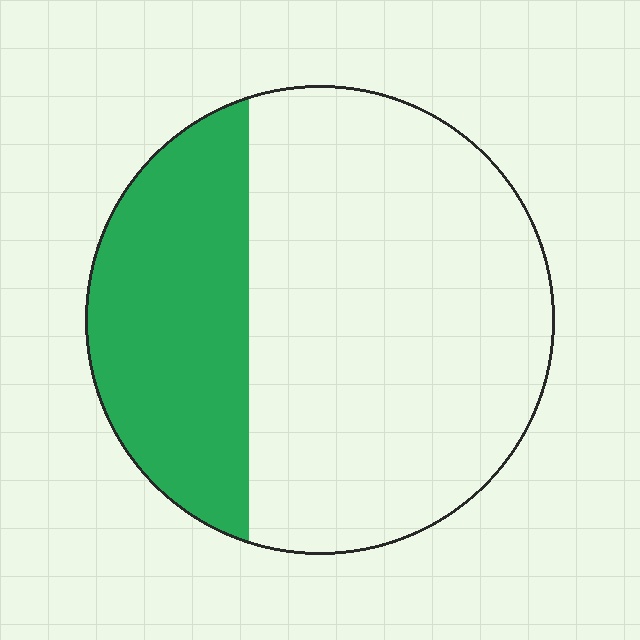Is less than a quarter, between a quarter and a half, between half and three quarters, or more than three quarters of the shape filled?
Between a quarter and a half.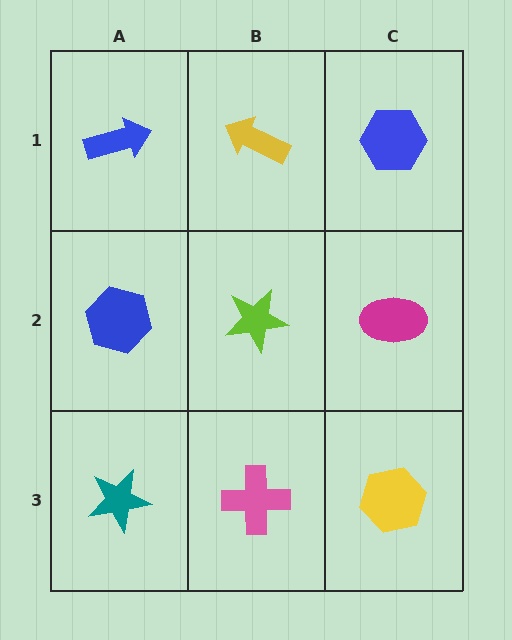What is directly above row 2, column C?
A blue hexagon.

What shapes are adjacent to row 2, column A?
A blue arrow (row 1, column A), a teal star (row 3, column A), a lime star (row 2, column B).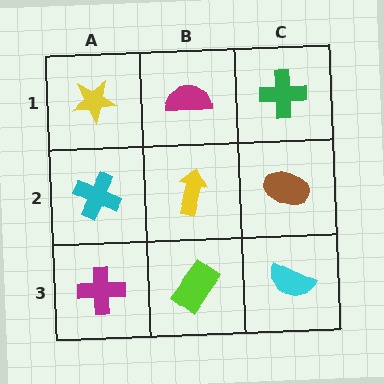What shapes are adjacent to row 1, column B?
A yellow arrow (row 2, column B), a yellow star (row 1, column A), a green cross (row 1, column C).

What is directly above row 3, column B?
A yellow arrow.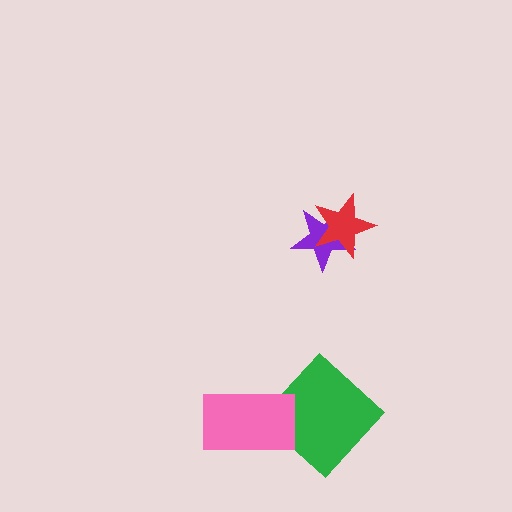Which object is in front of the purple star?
The red star is in front of the purple star.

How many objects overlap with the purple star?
1 object overlaps with the purple star.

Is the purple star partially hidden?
Yes, it is partially covered by another shape.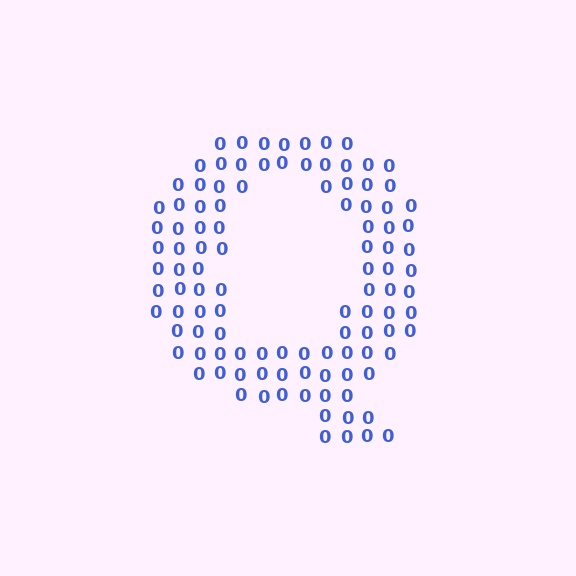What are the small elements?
The small elements are digit 0's.